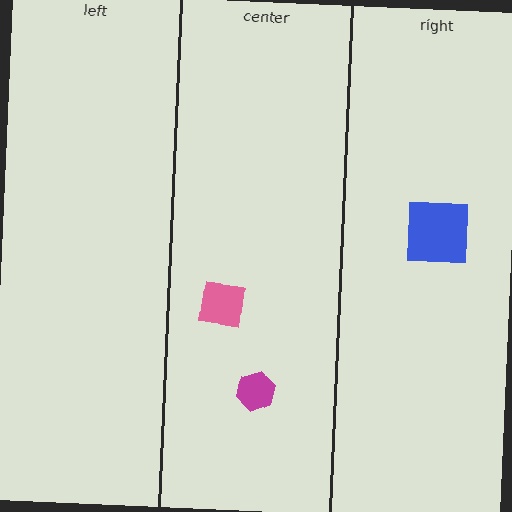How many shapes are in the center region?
2.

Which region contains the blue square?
The right region.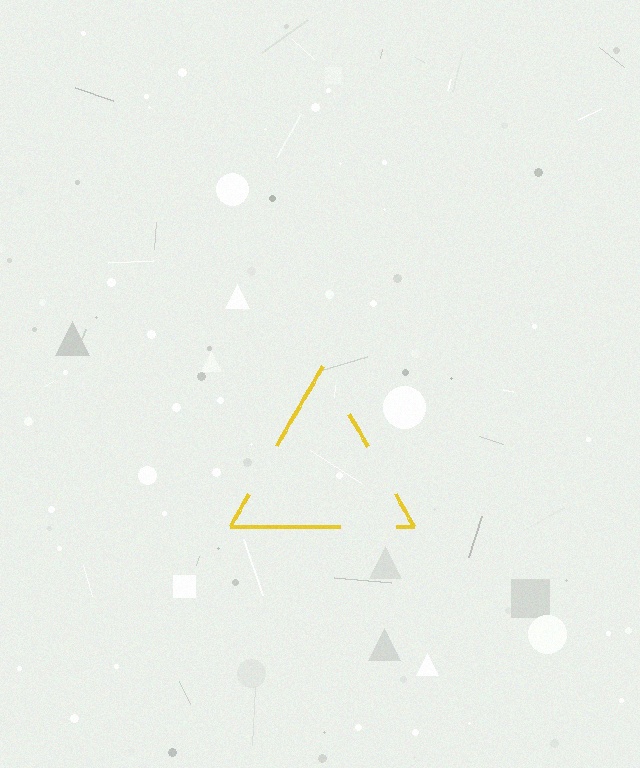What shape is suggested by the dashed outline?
The dashed outline suggests a triangle.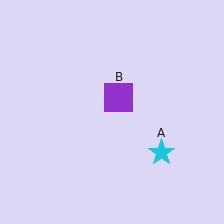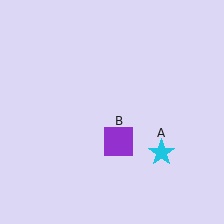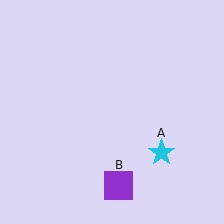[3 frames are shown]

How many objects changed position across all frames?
1 object changed position: purple square (object B).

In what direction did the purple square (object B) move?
The purple square (object B) moved down.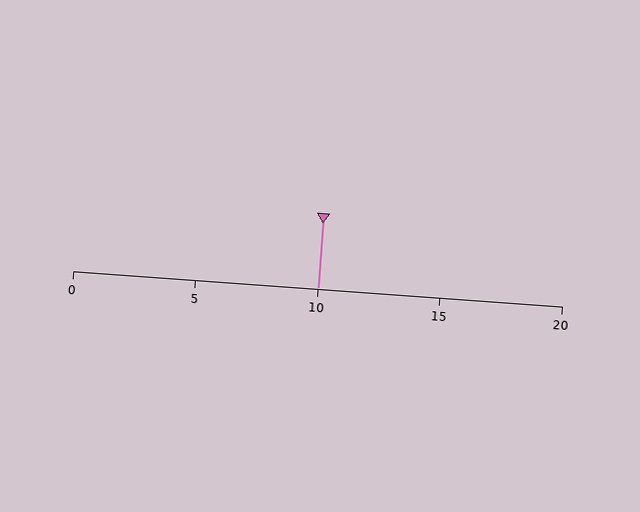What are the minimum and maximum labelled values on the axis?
The axis runs from 0 to 20.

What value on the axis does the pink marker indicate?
The marker indicates approximately 10.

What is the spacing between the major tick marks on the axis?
The major ticks are spaced 5 apart.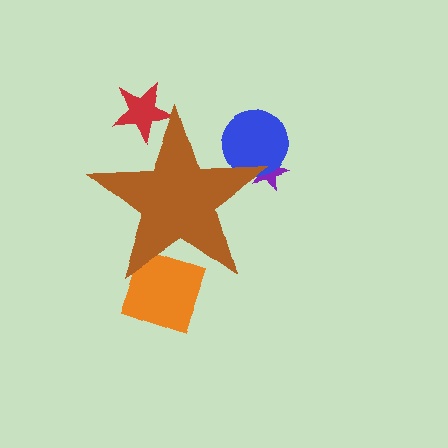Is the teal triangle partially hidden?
Yes, the teal triangle is partially hidden behind the brown star.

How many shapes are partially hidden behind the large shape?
5 shapes are partially hidden.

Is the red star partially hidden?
Yes, the red star is partially hidden behind the brown star.